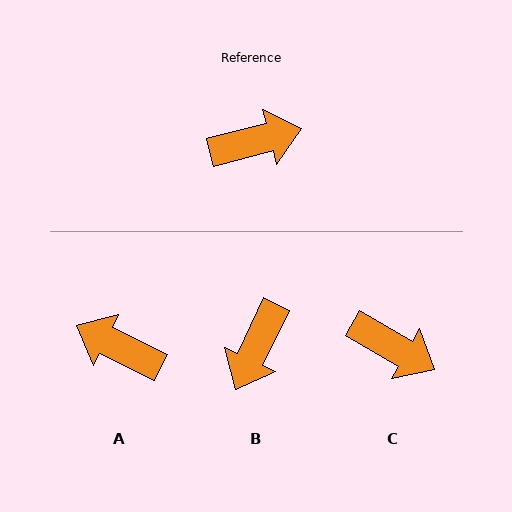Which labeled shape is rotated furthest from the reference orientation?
A, about 139 degrees away.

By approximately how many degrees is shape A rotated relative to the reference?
Approximately 139 degrees counter-clockwise.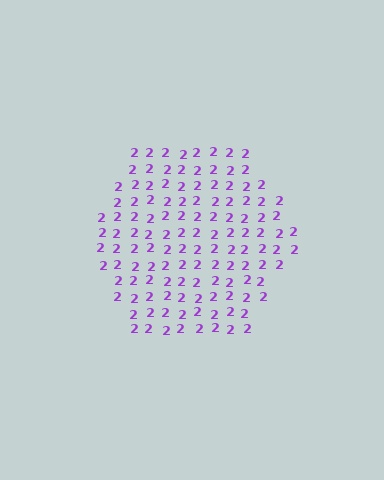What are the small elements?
The small elements are digit 2's.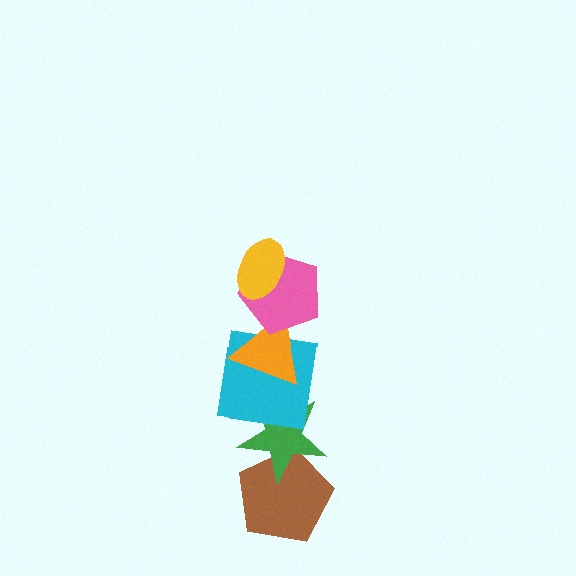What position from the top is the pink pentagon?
The pink pentagon is 2nd from the top.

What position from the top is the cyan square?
The cyan square is 4th from the top.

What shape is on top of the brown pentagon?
The green star is on top of the brown pentagon.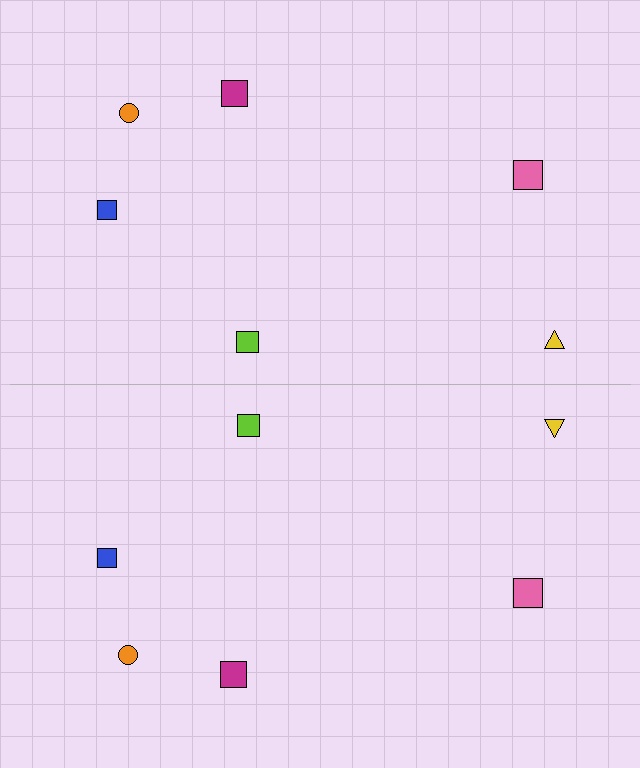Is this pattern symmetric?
Yes, this pattern has bilateral (reflection) symmetry.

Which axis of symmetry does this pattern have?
The pattern has a horizontal axis of symmetry running through the center of the image.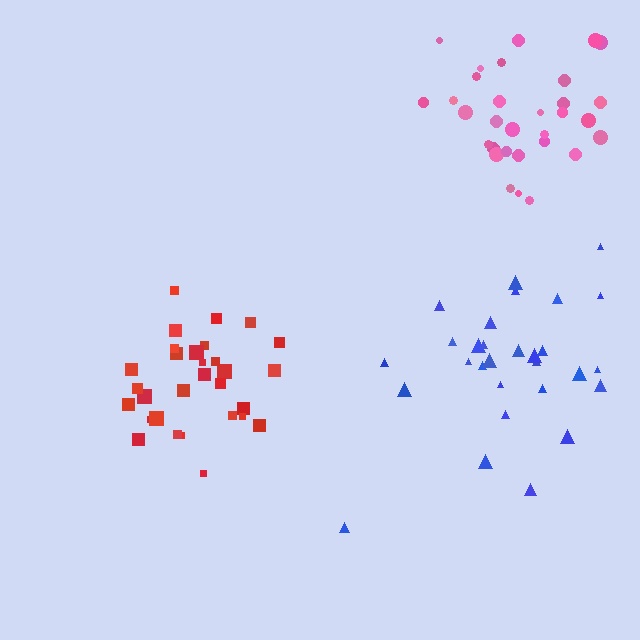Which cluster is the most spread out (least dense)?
Blue.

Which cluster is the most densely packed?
Red.